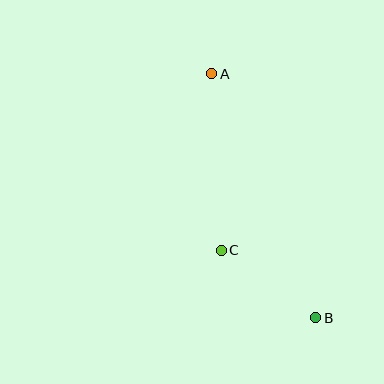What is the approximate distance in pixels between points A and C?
The distance between A and C is approximately 177 pixels.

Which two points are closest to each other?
Points B and C are closest to each other.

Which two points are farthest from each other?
Points A and B are farthest from each other.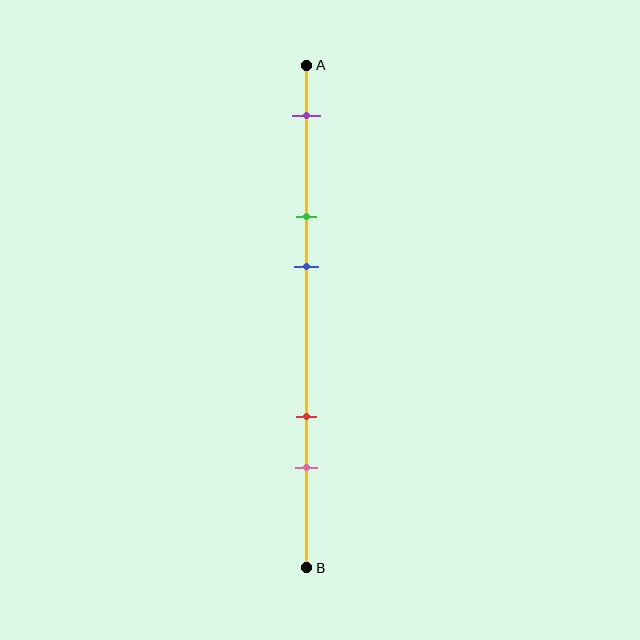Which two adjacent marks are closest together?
The green and blue marks are the closest adjacent pair.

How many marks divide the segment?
There are 5 marks dividing the segment.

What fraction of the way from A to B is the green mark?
The green mark is approximately 30% (0.3) of the way from A to B.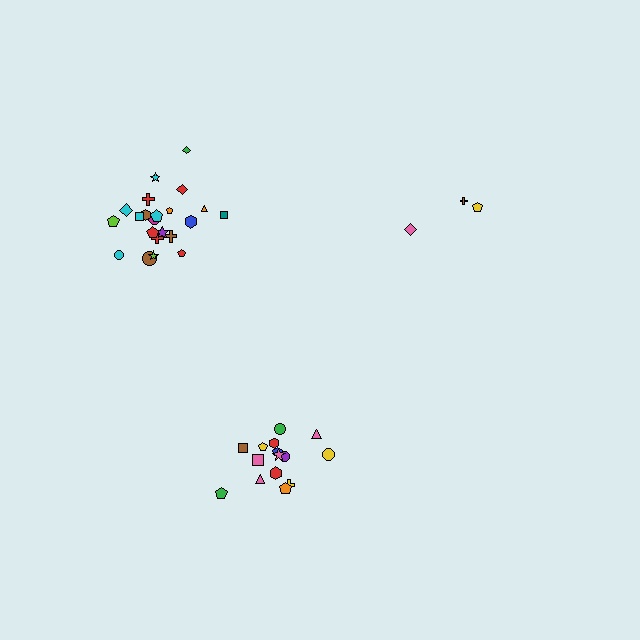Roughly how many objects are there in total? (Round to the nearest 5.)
Roughly 40 objects in total.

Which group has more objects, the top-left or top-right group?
The top-left group.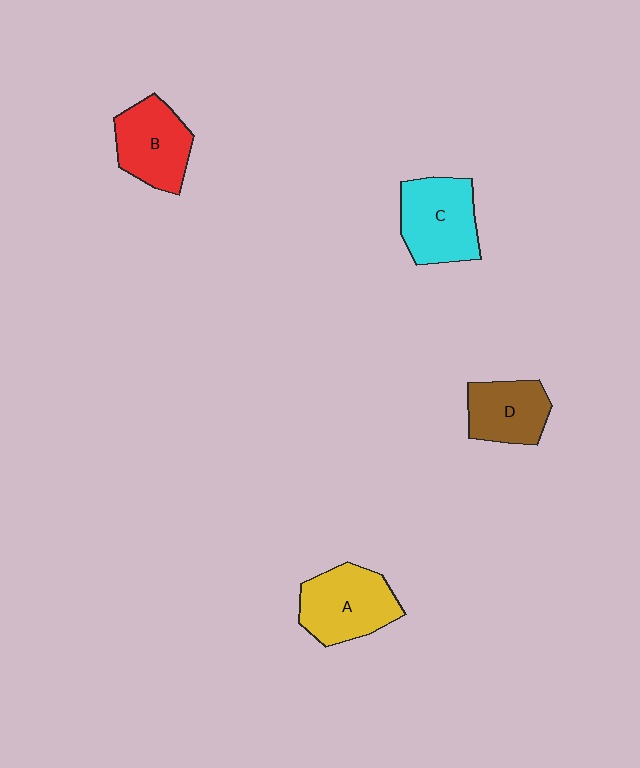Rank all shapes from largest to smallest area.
From largest to smallest: A (yellow), C (cyan), B (red), D (brown).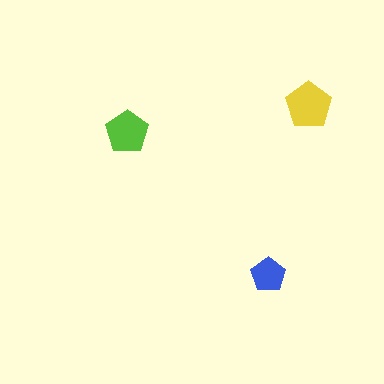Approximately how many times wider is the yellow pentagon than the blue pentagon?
About 1.5 times wider.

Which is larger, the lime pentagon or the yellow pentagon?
The yellow one.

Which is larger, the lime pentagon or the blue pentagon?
The lime one.